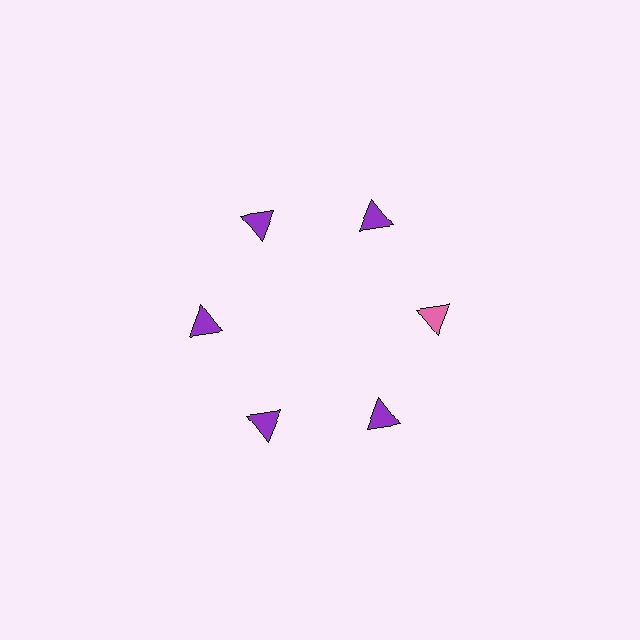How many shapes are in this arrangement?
There are 6 shapes arranged in a ring pattern.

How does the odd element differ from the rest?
It has a different color: pink instead of purple.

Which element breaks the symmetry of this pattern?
The pink triangle at roughly the 3 o'clock position breaks the symmetry. All other shapes are purple triangles.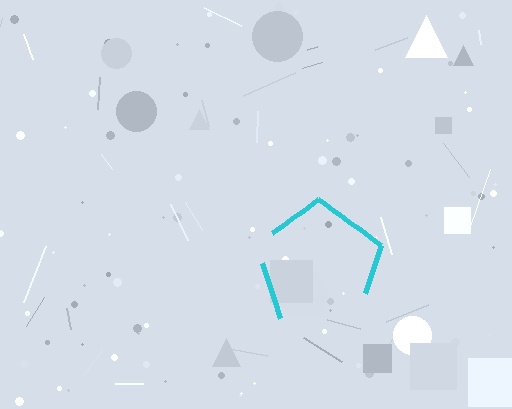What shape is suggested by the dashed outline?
The dashed outline suggests a pentagon.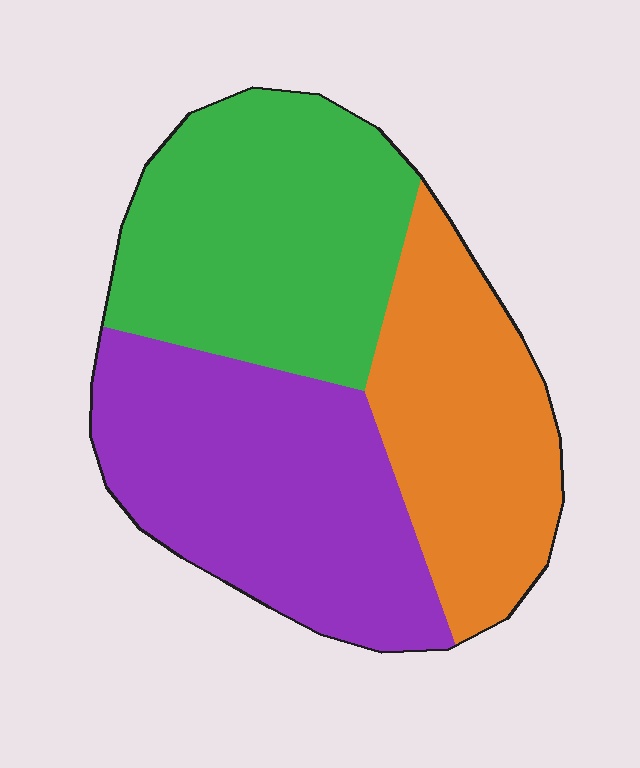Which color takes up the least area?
Orange, at roughly 30%.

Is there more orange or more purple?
Purple.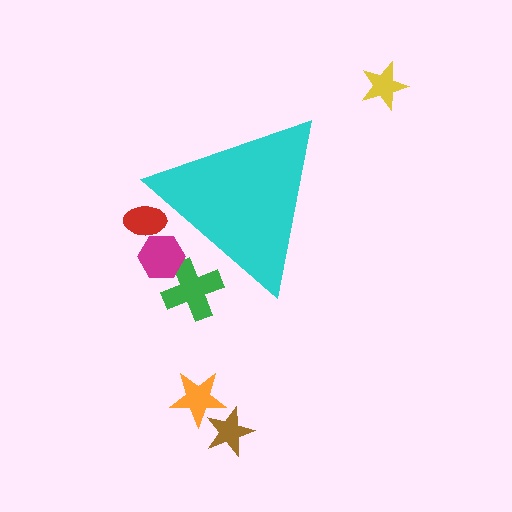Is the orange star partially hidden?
No, the orange star is fully visible.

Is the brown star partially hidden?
No, the brown star is fully visible.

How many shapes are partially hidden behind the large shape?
3 shapes are partially hidden.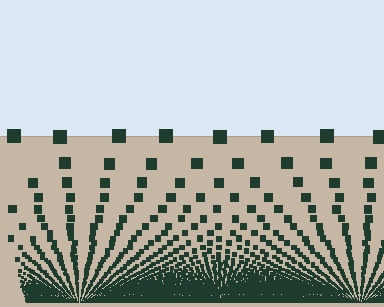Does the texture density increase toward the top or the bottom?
Density increases toward the bottom.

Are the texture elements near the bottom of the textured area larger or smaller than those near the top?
Smaller. The gradient is inverted — elements near the bottom are smaller and denser.